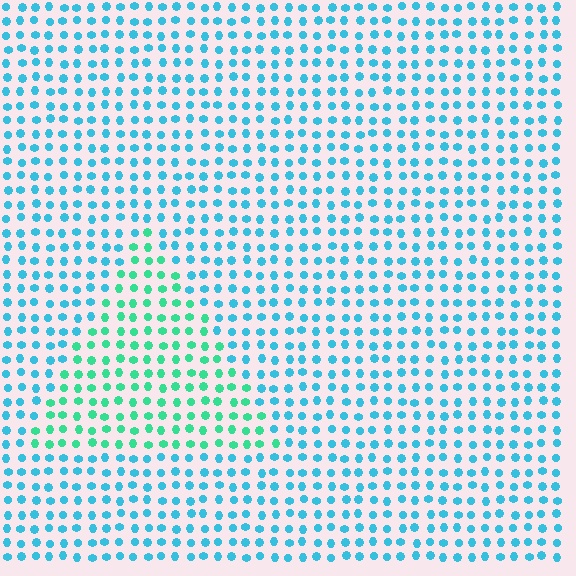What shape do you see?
I see a triangle.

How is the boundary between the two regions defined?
The boundary is defined purely by a slight shift in hue (about 38 degrees). Spacing, size, and orientation are identical on both sides.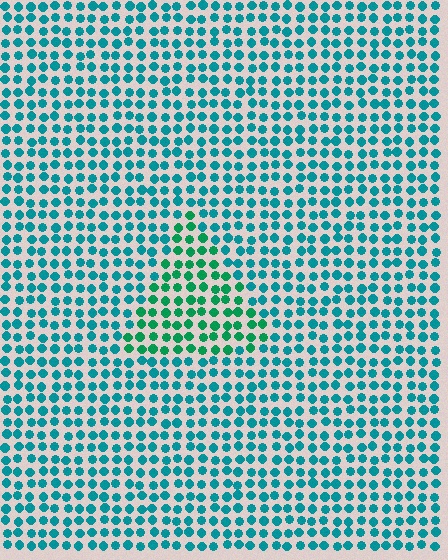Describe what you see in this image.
The image is filled with small teal elements in a uniform arrangement. A triangle-shaped region is visible where the elements are tinted to a slightly different hue, forming a subtle color boundary.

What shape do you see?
I see a triangle.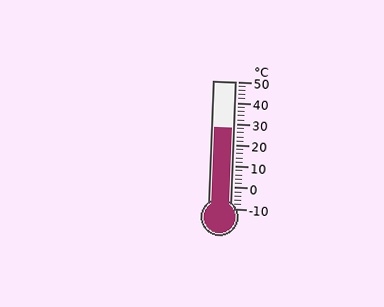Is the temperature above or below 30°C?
The temperature is below 30°C.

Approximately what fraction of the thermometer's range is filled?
The thermometer is filled to approximately 65% of its range.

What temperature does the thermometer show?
The thermometer shows approximately 28°C.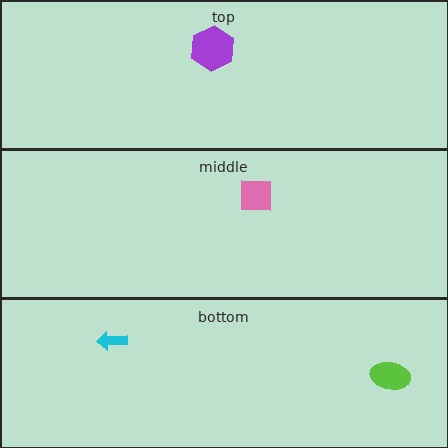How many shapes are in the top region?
1.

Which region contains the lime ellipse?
The bottom region.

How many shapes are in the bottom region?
2.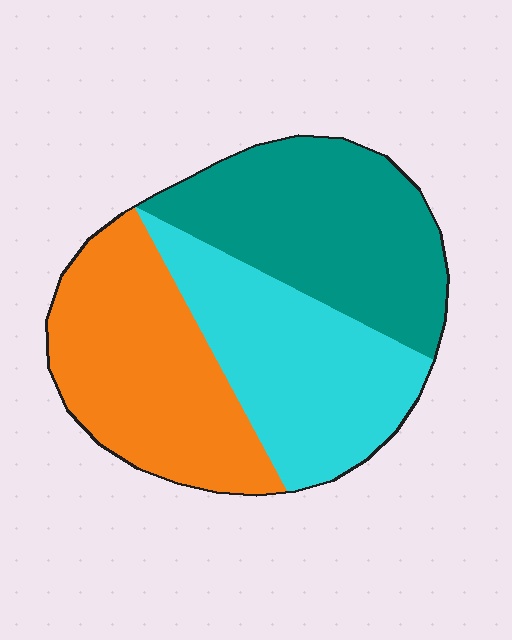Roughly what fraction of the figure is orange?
Orange covers around 35% of the figure.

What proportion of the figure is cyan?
Cyan covers roughly 30% of the figure.